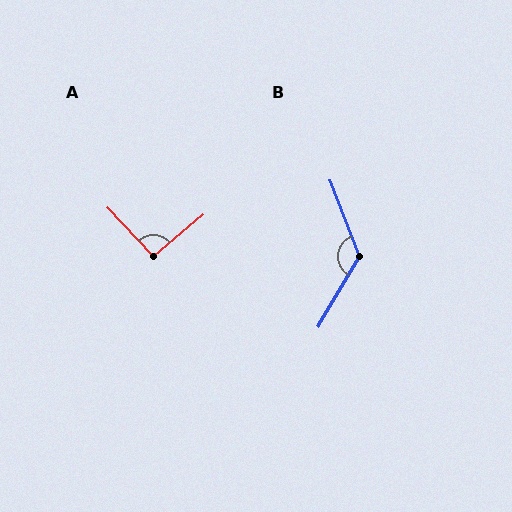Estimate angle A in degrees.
Approximately 93 degrees.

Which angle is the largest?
B, at approximately 128 degrees.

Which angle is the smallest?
A, at approximately 93 degrees.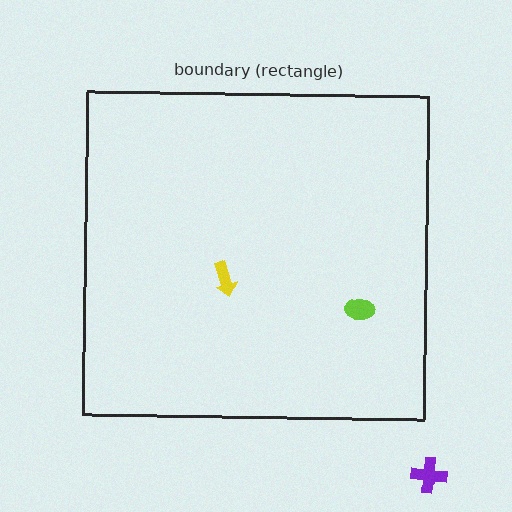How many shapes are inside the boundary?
2 inside, 1 outside.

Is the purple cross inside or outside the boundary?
Outside.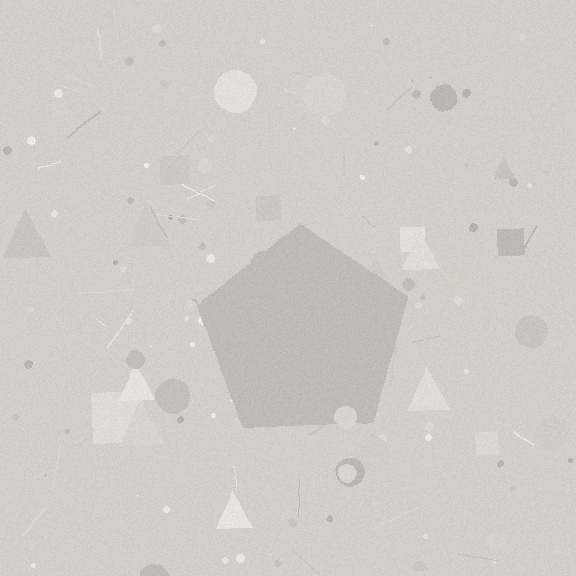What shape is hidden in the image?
A pentagon is hidden in the image.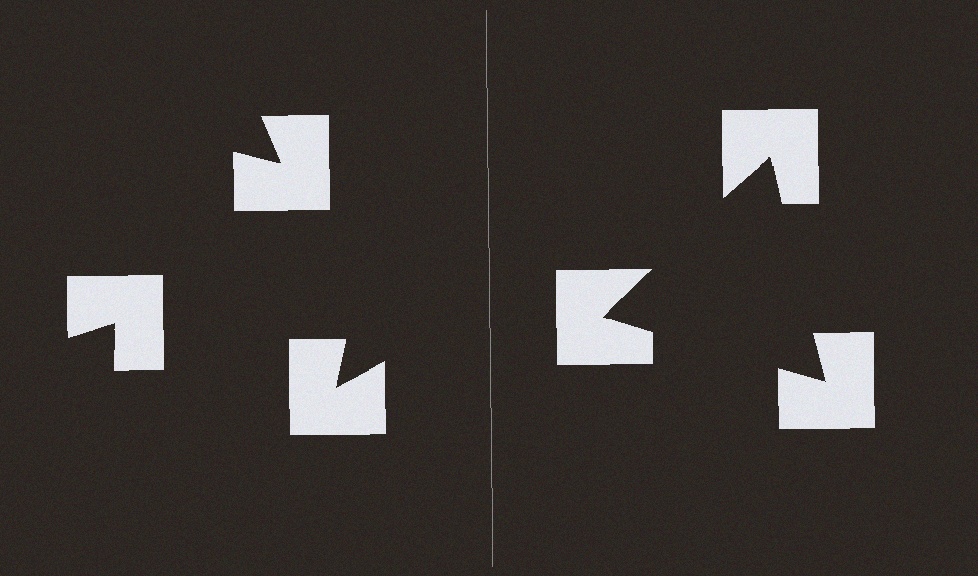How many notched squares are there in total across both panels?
6 — 3 on each side.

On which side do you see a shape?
An illusory triangle appears on the right side. On the left side the wedge cuts are rotated, so no coherent shape forms.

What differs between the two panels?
The notched squares are positioned identically on both sides; only the wedge orientations differ. On the right they align to a triangle; on the left they are misaligned.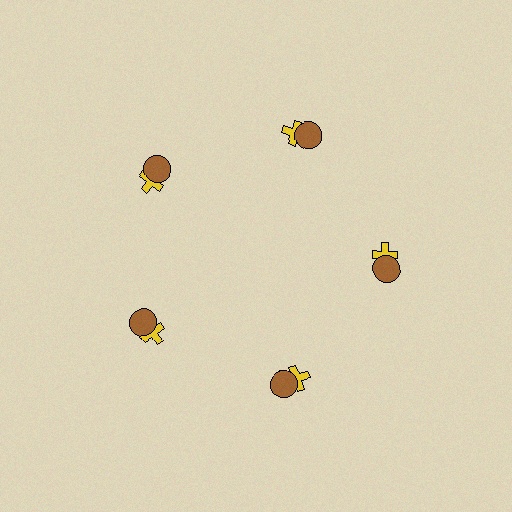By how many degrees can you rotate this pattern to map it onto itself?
The pattern maps onto itself every 72 degrees of rotation.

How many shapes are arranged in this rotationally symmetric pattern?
There are 10 shapes, arranged in 5 groups of 2.